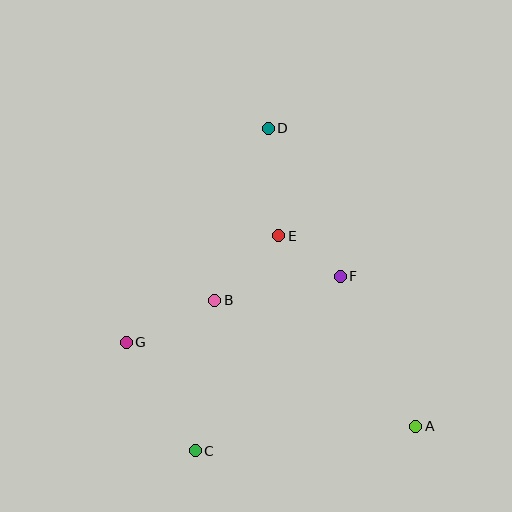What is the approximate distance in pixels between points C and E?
The distance between C and E is approximately 231 pixels.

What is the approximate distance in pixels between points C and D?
The distance between C and D is approximately 331 pixels.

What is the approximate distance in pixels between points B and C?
The distance between B and C is approximately 152 pixels.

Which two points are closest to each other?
Points E and F are closest to each other.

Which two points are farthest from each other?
Points A and D are farthest from each other.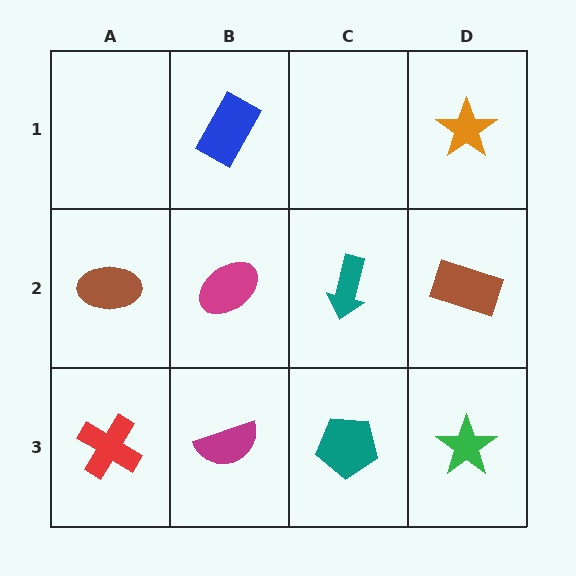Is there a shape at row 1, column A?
No, that cell is empty.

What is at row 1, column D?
An orange star.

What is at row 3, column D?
A green star.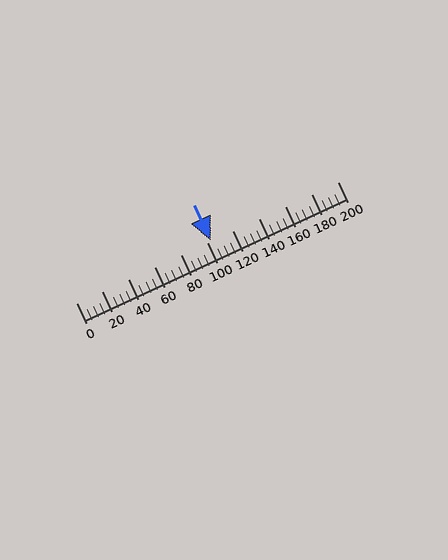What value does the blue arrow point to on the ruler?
The blue arrow points to approximately 103.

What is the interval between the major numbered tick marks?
The major tick marks are spaced 20 units apart.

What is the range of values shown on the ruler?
The ruler shows values from 0 to 200.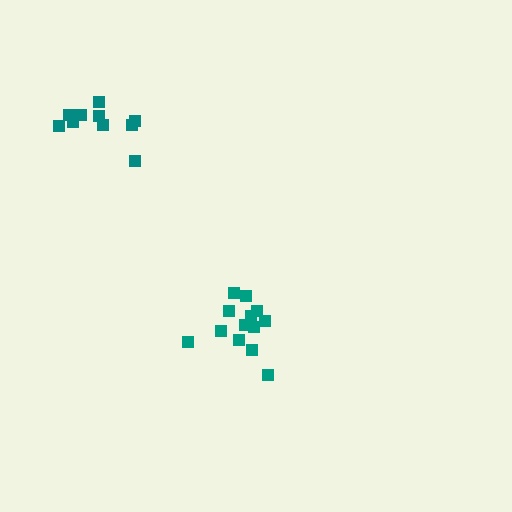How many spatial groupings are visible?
There are 2 spatial groupings.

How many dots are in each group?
Group 1: 13 dots, Group 2: 10 dots (23 total).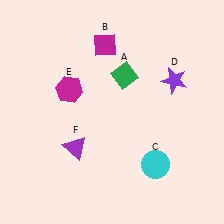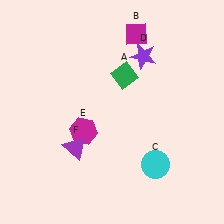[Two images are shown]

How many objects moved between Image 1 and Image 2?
3 objects moved between the two images.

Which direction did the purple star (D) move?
The purple star (D) moved left.